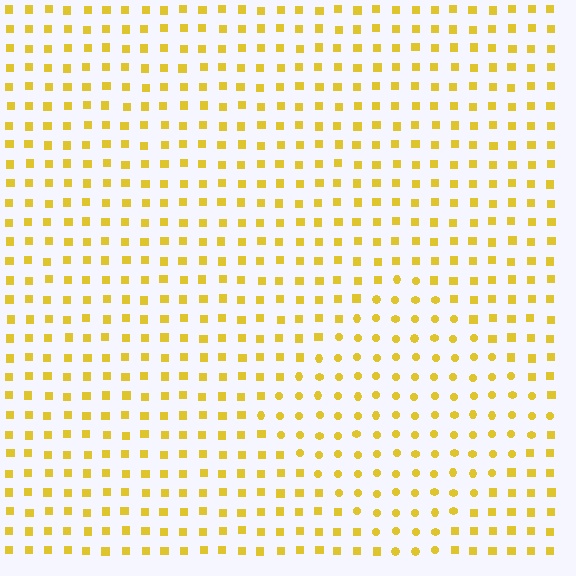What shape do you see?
I see a diamond.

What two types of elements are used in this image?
The image uses circles inside the diamond region and squares outside it.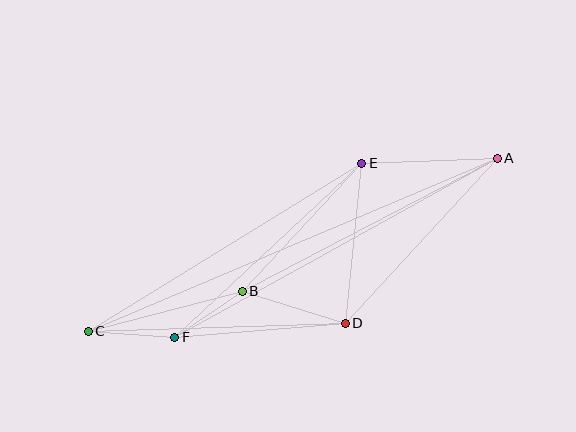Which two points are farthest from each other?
Points A and C are farthest from each other.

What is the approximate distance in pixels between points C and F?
The distance between C and F is approximately 87 pixels.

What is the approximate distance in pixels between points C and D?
The distance between C and D is approximately 257 pixels.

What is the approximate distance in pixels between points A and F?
The distance between A and F is approximately 369 pixels.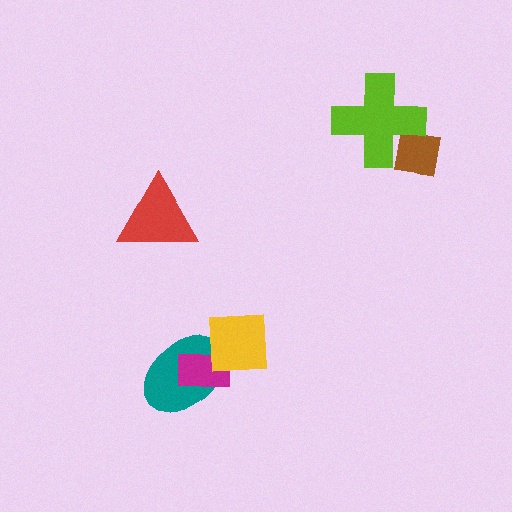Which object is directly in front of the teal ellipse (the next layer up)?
The magenta rectangle is directly in front of the teal ellipse.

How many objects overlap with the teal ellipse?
2 objects overlap with the teal ellipse.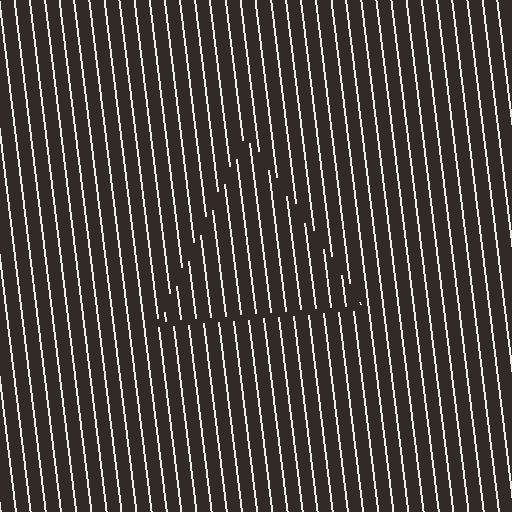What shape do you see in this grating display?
An illusory triangle. The interior of the shape contains the same grating, shifted by half a period — the contour is defined by the phase discontinuity where line-ends from the inner and outer gratings abut.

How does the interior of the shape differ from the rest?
The interior of the shape contains the same grating, shifted by half a period — the contour is defined by the phase discontinuity where line-ends from the inner and outer gratings abut.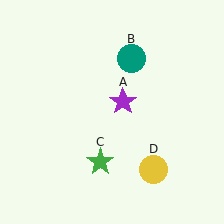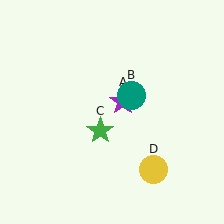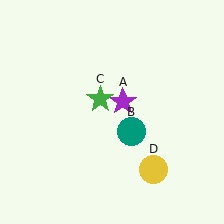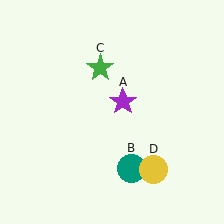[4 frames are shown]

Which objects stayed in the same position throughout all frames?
Purple star (object A) and yellow circle (object D) remained stationary.